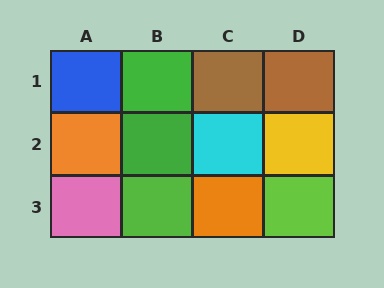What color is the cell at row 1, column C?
Brown.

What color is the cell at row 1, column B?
Green.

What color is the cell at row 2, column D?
Yellow.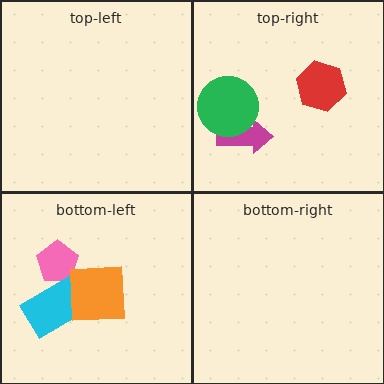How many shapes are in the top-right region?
3.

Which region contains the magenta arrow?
The top-right region.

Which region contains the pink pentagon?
The bottom-left region.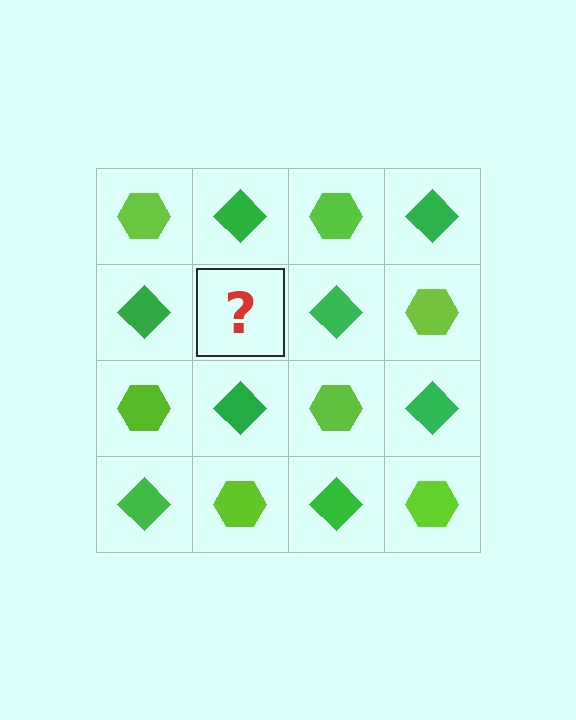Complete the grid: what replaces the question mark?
The question mark should be replaced with a lime hexagon.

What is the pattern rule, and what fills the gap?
The rule is that it alternates lime hexagon and green diamond in a checkerboard pattern. The gap should be filled with a lime hexagon.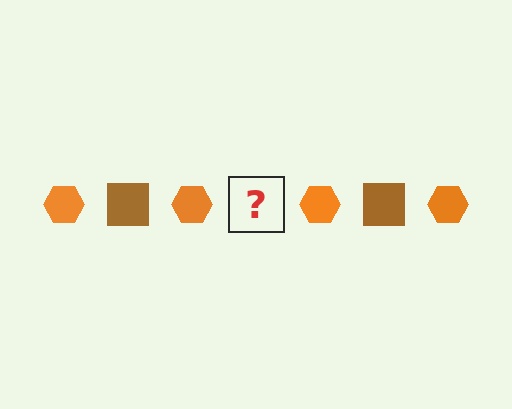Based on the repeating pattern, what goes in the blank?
The blank should be a brown square.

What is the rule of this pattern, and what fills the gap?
The rule is that the pattern alternates between orange hexagon and brown square. The gap should be filled with a brown square.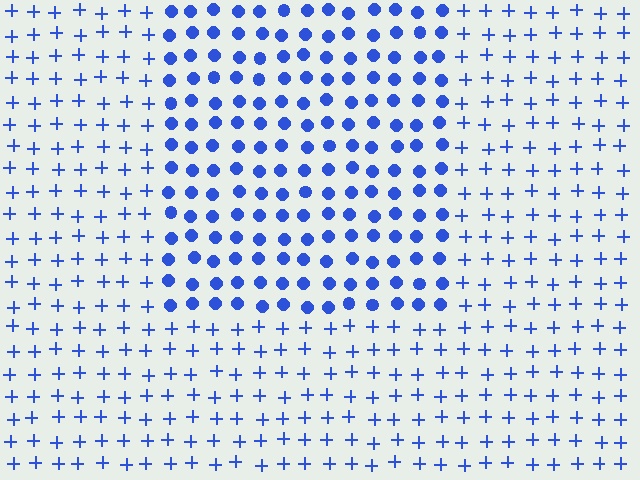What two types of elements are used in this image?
The image uses circles inside the rectangle region and plus signs outside it.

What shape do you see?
I see a rectangle.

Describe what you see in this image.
The image is filled with small blue elements arranged in a uniform grid. A rectangle-shaped region contains circles, while the surrounding area contains plus signs. The boundary is defined purely by the change in element shape.